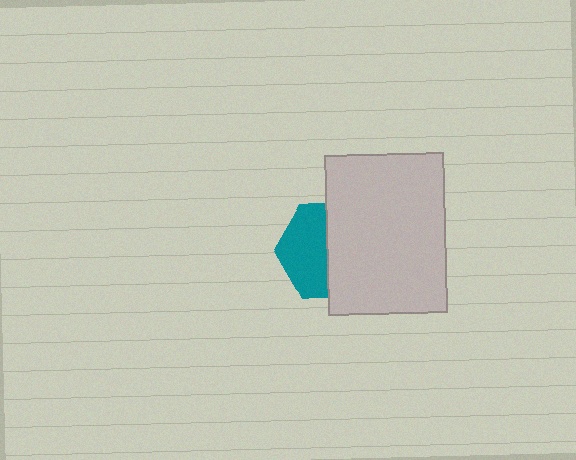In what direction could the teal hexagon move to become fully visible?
The teal hexagon could move left. That would shift it out from behind the light gray rectangle entirely.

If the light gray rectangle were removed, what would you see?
You would see the complete teal hexagon.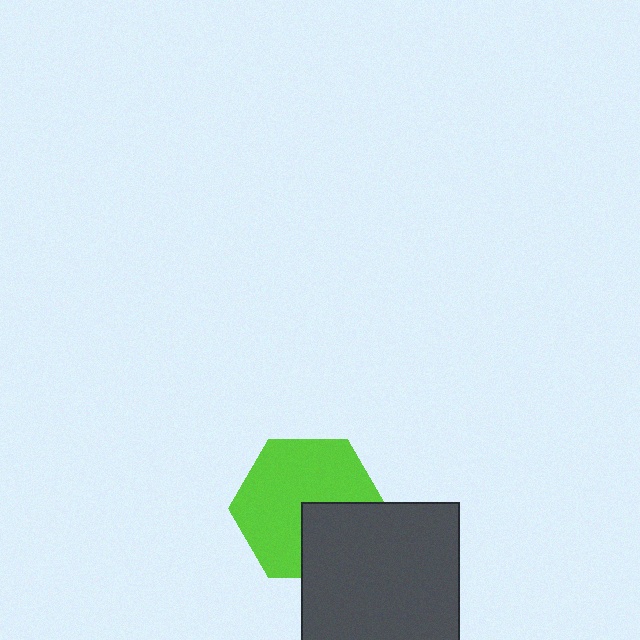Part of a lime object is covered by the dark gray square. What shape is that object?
It is a hexagon.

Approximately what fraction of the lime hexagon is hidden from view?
Roughly 31% of the lime hexagon is hidden behind the dark gray square.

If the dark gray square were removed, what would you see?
You would see the complete lime hexagon.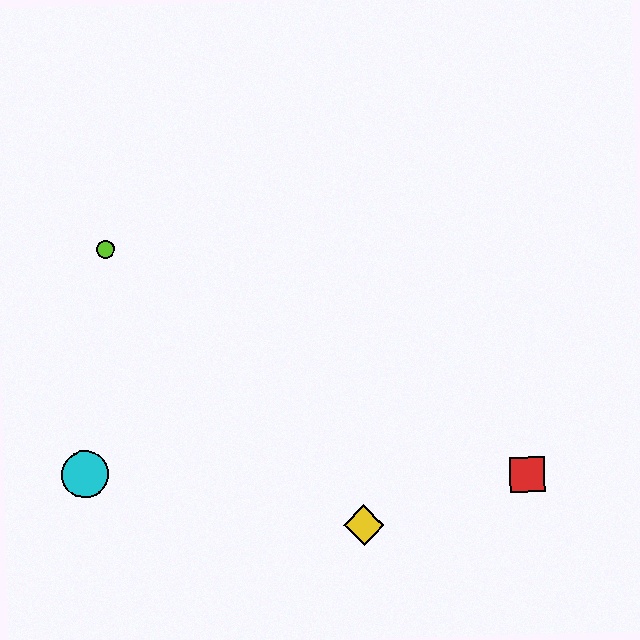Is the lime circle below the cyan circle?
No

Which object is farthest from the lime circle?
The red square is farthest from the lime circle.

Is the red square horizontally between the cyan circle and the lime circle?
No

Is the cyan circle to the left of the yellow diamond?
Yes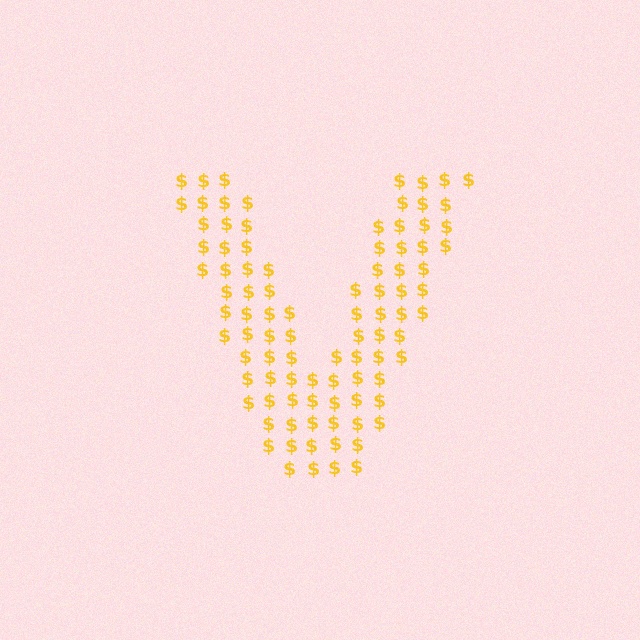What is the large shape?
The large shape is the letter V.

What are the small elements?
The small elements are dollar signs.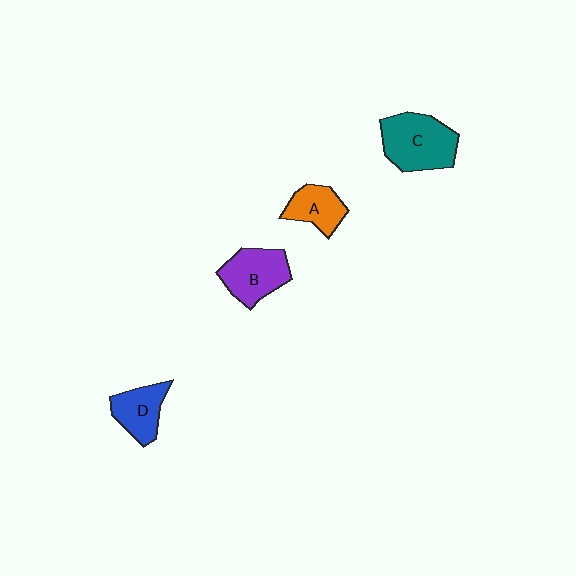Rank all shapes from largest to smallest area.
From largest to smallest: C (teal), B (purple), D (blue), A (orange).